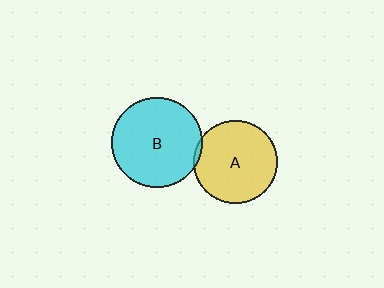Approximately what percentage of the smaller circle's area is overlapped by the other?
Approximately 5%.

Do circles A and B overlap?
Yes.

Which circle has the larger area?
Circle B (cyan).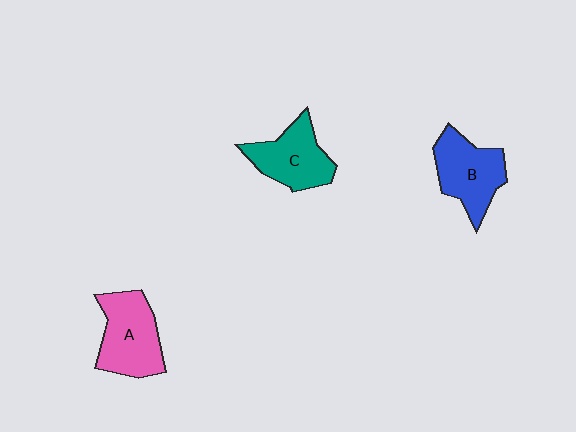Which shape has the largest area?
Shape A (pink).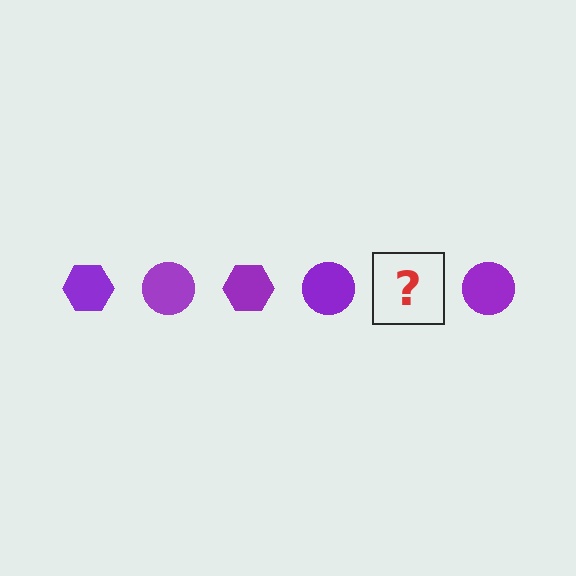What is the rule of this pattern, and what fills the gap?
The rule is that the pattern cycles through hexagon, circle shapes in purple. The gap should be filled with a purple hexagon.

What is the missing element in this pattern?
The missing element is a purple hexagon.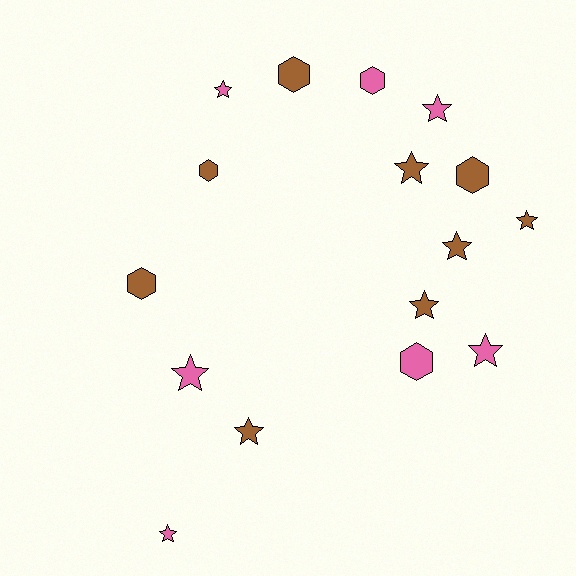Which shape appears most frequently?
Star, with 10 objects.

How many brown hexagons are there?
There are 4 brown hexagons.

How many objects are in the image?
There are 16 objects.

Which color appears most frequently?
Brown, with 9 objects.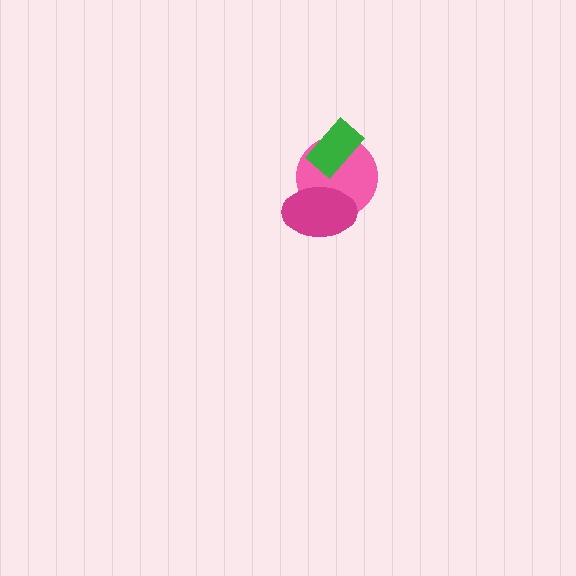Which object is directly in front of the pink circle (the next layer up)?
The green rectangle is directly in front of the pink circle.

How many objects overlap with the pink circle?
2 objects overlap with the pink circle.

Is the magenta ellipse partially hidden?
No, no other shape covers it.